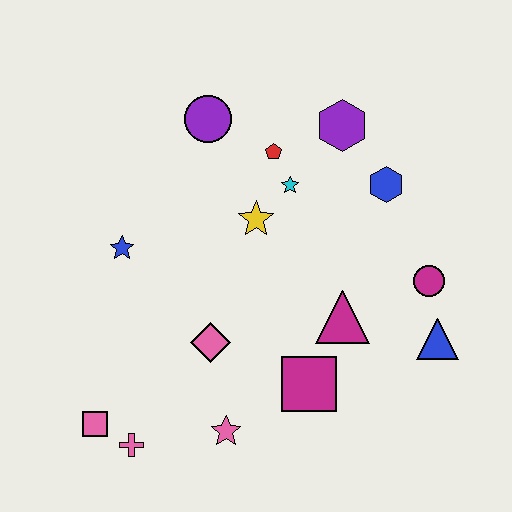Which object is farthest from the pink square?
The purple hexagon is farthest from the pink square.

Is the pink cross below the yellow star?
Yes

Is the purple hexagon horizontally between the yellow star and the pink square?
No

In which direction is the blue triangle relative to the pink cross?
The blue triangle is to the right of the pink cross.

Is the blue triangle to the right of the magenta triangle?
Yes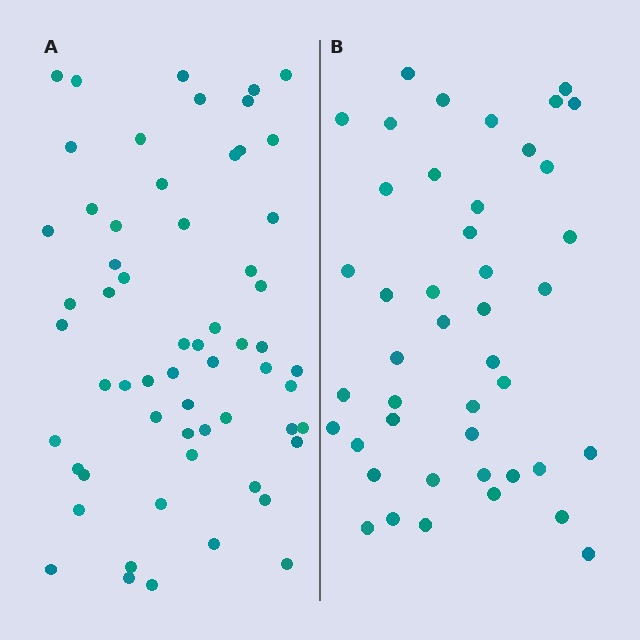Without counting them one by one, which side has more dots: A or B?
Region A (the left region) has more dots.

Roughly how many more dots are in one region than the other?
Region A has approximately 15 more dots than region B.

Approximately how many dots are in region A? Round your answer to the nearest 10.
About 60 dots.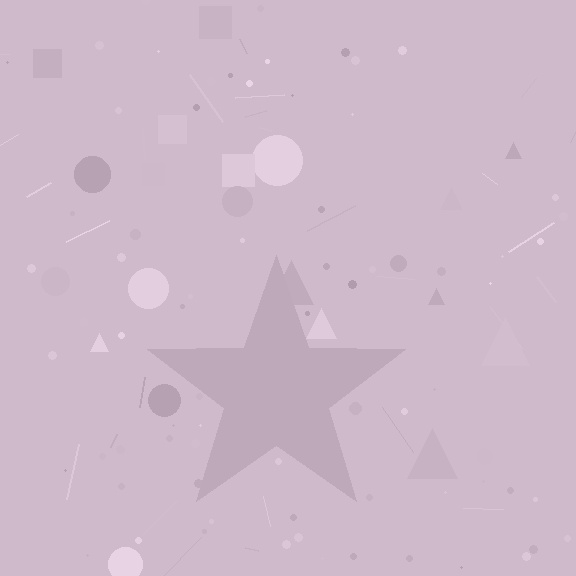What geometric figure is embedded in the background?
A star is embedded in the background.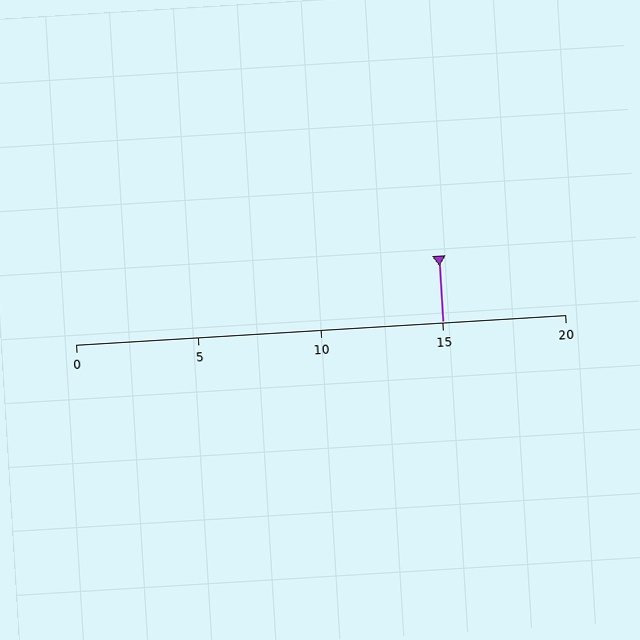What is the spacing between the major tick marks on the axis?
The major ticks are spaced 5 apart.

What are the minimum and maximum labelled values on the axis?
The axis runs from 0 to 20.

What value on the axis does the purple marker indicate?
The marker indicates approximately 15.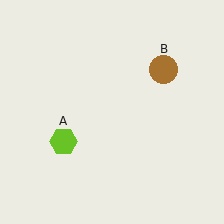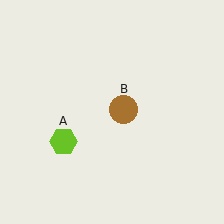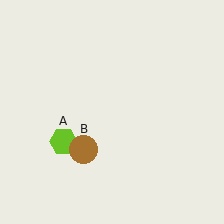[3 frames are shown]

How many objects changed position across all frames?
1 object changed position: brown circle (object B).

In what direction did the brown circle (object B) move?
The brown circle (object B) moved down and to the left.